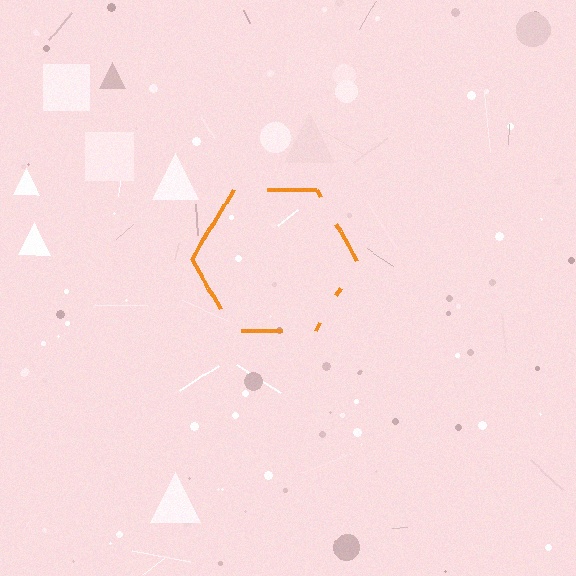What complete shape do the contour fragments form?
The contour fragments form a hexagon.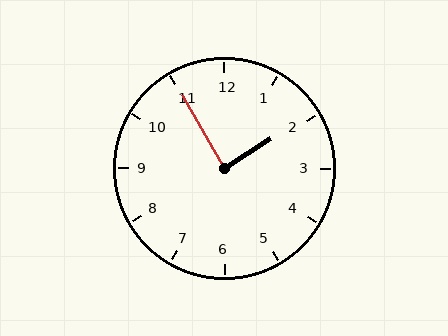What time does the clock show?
1:55.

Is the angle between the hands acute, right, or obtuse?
It is right.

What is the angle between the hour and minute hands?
Approximately 88 degrees.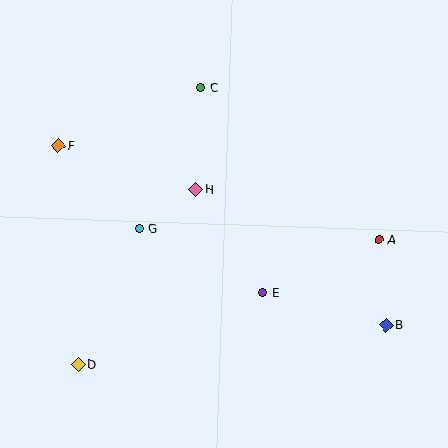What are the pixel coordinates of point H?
Point H is at (196, 189).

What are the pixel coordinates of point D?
Point D is at (79, 365).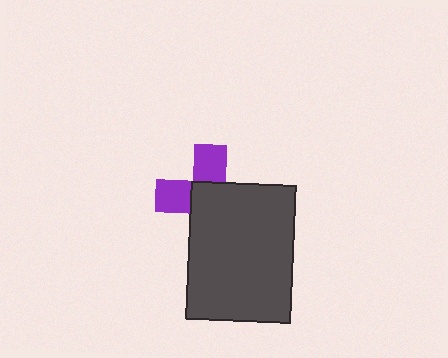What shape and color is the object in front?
The object in front is a dark gray rectangle.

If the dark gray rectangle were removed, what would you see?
You would see the complete purple cross.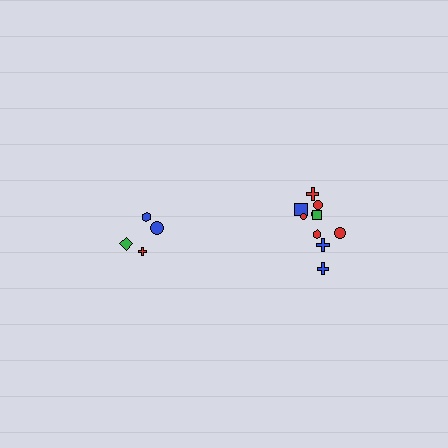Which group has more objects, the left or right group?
The right group.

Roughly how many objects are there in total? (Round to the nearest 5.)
Roughly 15 objects in total.